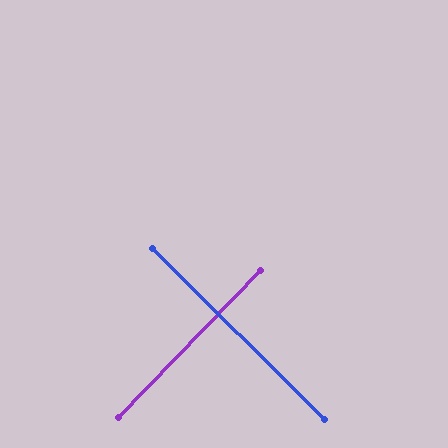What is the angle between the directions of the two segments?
Approximately 89 degrees.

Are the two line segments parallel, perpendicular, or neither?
Perpendicular — they meet at approximately 89°.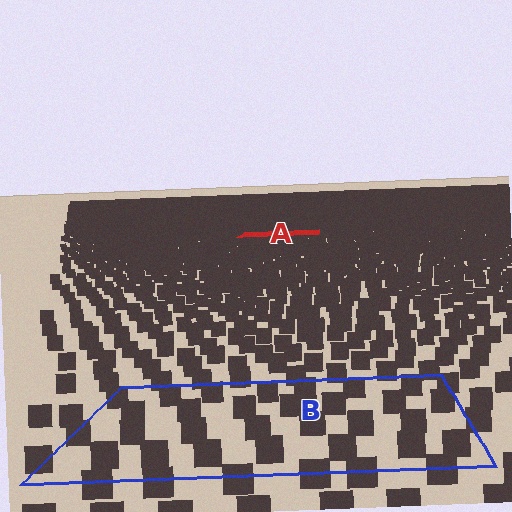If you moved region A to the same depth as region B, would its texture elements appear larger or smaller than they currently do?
They would appear larger. At a closer depth, the same texture elements are projected at a bigger on-screen size.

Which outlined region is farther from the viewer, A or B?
Region A is farther from the viewer — the texture elements inside it appear smaller and more densely packed.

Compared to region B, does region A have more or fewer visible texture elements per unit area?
Region A has more texture elements per unit area — they are packed more densely because it is farther away.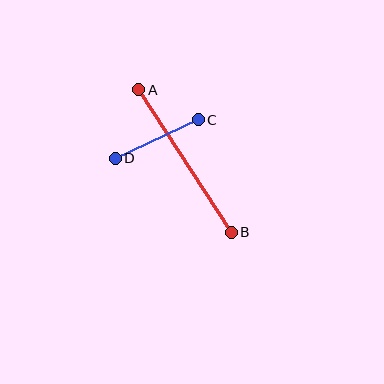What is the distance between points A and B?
The distance is approximately 170 pixels.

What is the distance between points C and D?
The distance is approximately 91 pixels.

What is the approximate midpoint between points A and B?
The midpoint is at approximately (185, 161) pixels.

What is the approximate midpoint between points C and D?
The midpoint is at approximately (157, 139) pixels.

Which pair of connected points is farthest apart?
Points A and B are farthest apart.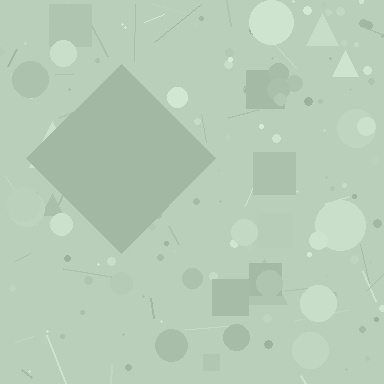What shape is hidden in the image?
A diamond is hidden in the image.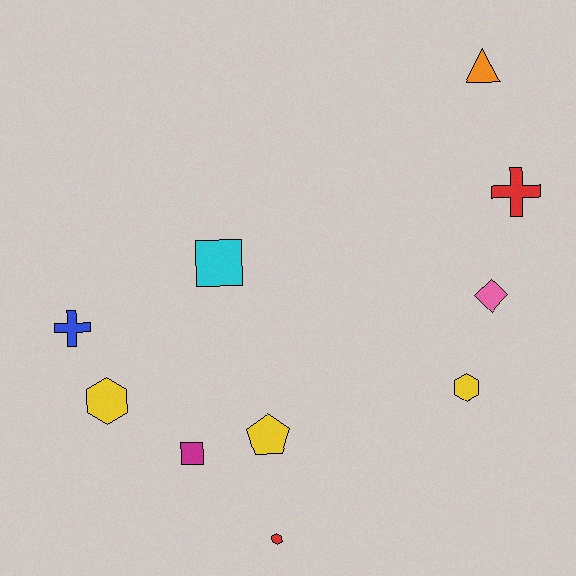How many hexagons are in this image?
There are 3 hexagons.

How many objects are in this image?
There are 10 objects.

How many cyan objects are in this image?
There is 1 cyan object.